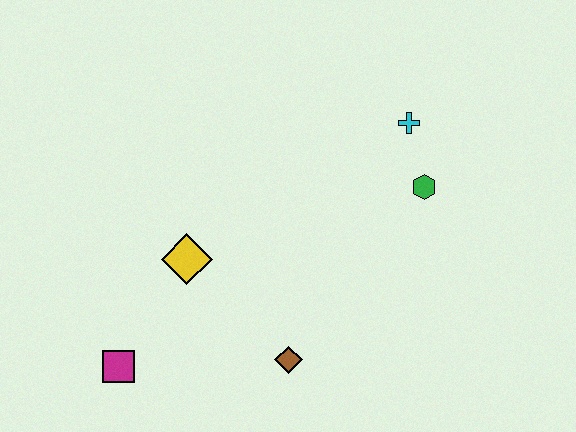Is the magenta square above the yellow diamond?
No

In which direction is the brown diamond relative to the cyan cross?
The brown diamond is below the cyan cross.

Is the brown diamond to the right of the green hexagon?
No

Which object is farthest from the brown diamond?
The cyan cross is farthest from the brown diamond.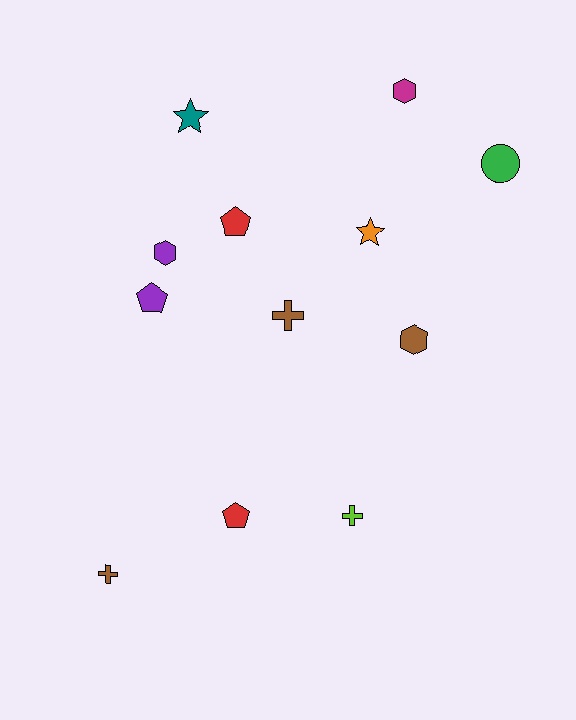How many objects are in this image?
There are 12 objects.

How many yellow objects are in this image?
There are no yellow objects.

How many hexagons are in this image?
There are 3 hexagons.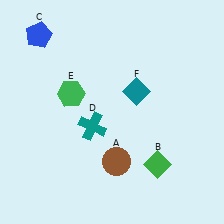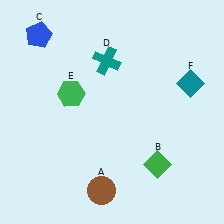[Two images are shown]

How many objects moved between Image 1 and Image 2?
3 objects moved between the two images.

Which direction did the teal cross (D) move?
The teal cross (D) moved up.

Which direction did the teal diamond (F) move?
The teal diamond (F) moved right.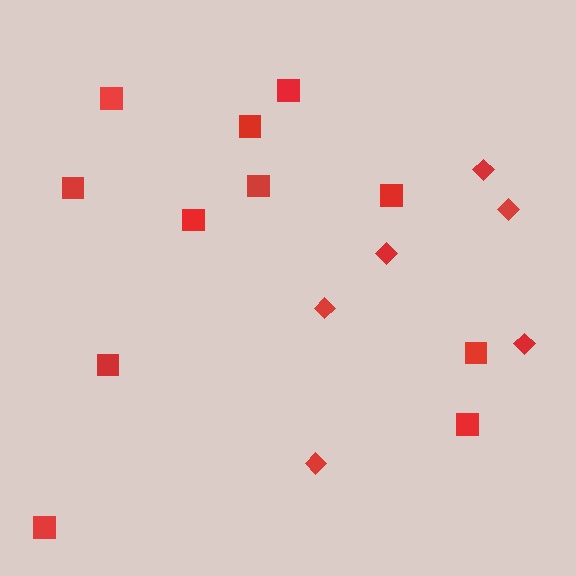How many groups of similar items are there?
There are 2 groups: one group of squares (11) and one group of diamonds (6).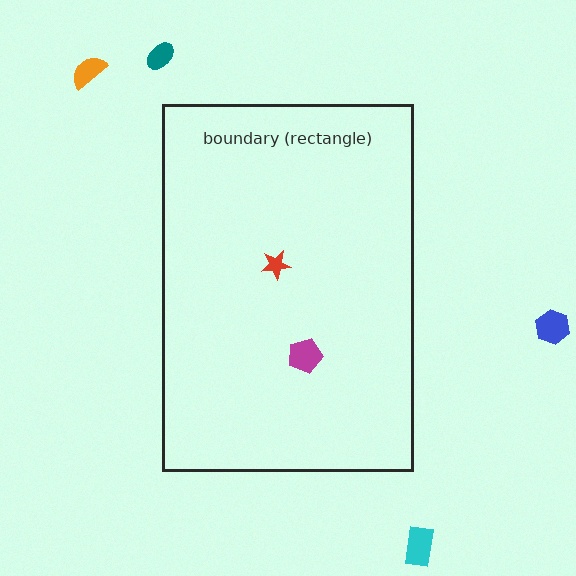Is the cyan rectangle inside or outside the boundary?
Outside.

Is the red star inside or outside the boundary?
Inside.